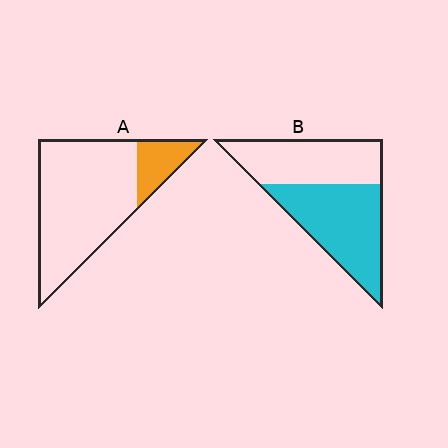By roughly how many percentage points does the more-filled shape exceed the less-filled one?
By roughly 35 percentage points (B over A).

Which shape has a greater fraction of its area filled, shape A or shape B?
Shape B.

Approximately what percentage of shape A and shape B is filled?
A is approximately 20% and B is approximately 55%.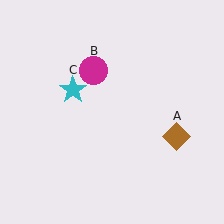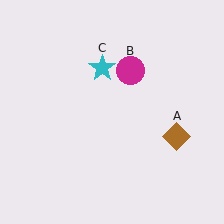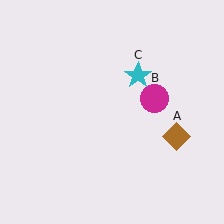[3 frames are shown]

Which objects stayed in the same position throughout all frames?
Brown diamond (object A) remained stationary.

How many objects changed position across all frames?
2 objects changed position: magenta circle (object B), cyan star (object C).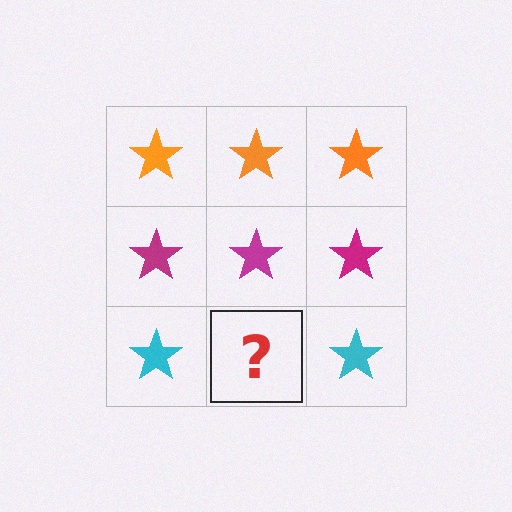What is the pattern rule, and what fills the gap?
The rule is that each row has a consistent color. The gap should be filled with a cyan star.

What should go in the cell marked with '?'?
The missing cell should contain a cyan star.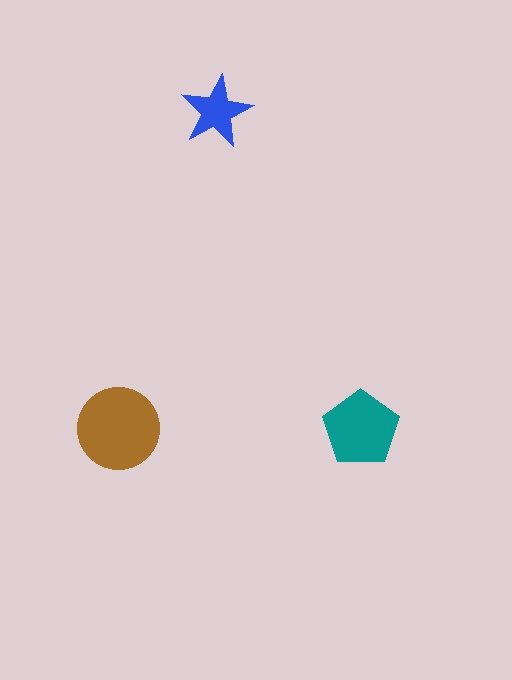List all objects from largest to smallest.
The brown circle, the teal pentagon, the blue star.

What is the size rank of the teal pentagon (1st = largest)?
2nd.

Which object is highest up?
The blue star is topmost.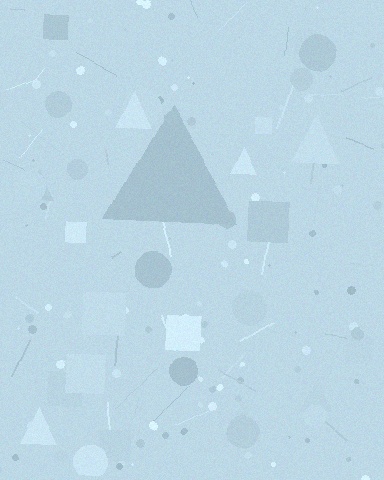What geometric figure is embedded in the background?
A triangle is embedded in the background.